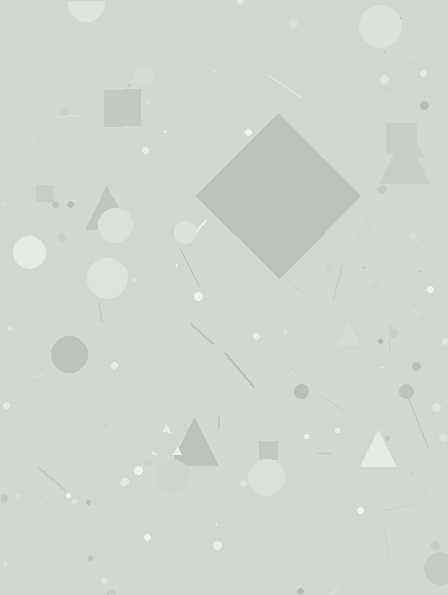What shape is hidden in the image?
A diamond is hidden in the image.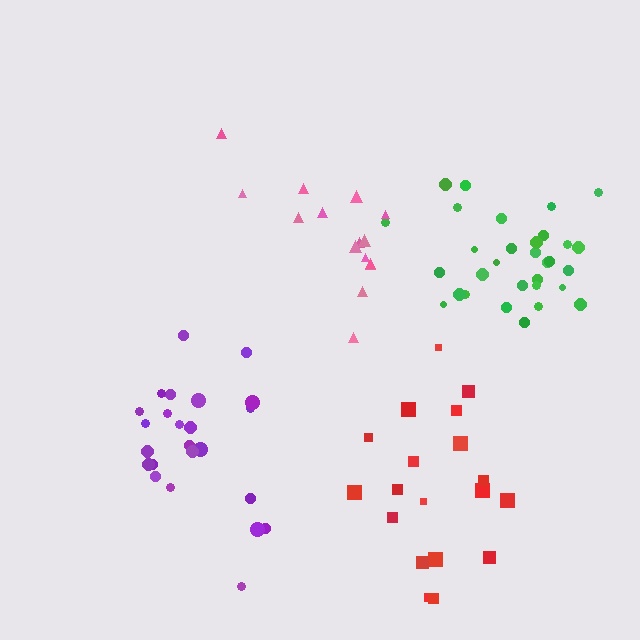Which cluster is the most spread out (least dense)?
Red.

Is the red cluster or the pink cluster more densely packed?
Pink.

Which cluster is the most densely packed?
Green.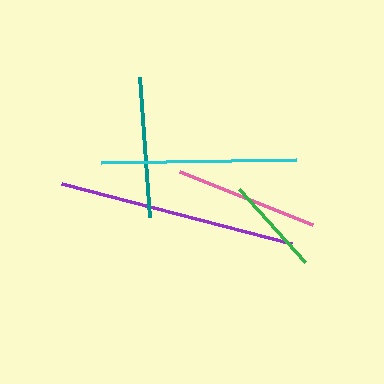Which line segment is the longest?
The purple line is the longest at approximately 237 pixels.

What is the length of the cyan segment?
The cyan segment is approximately 195 pixels long.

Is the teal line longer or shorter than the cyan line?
The cyan line is longer than the teal line.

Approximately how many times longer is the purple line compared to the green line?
The purple line is approximately 2.4 times the length of the green line.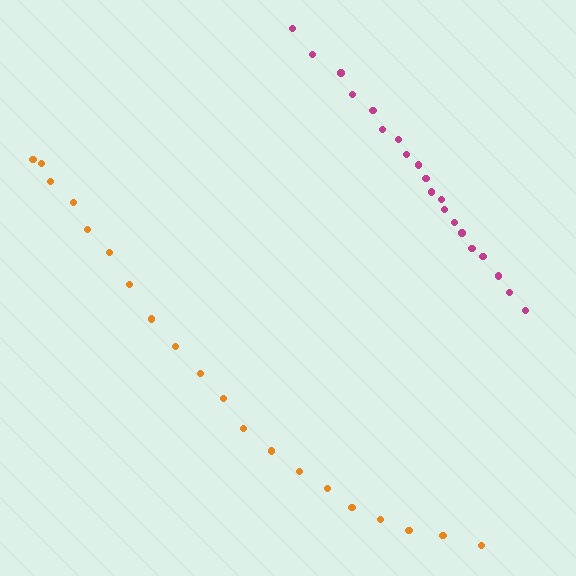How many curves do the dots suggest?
There are 2 distinct paths.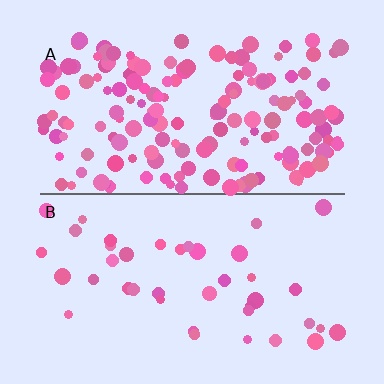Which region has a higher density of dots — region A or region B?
A (the top).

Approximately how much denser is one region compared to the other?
Approximately 3.9× — region A over region B.